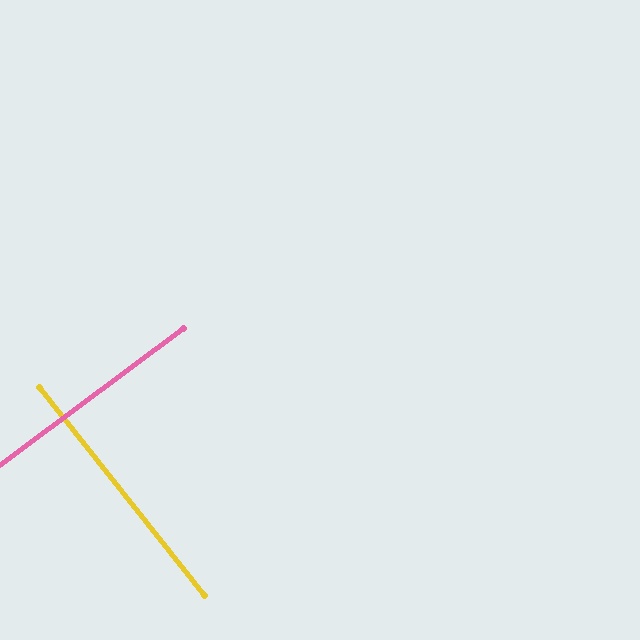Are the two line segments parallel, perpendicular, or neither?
Perpendicular — they meet at approximately 88°.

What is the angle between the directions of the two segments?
Approximately 88 degrees.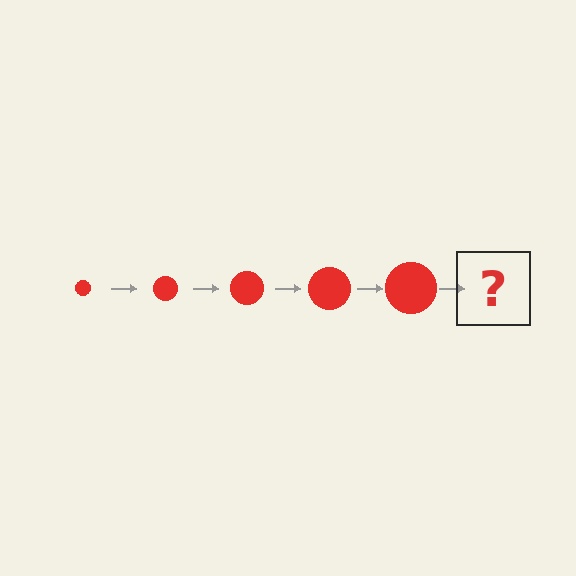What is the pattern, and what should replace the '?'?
The pattern is that the circle gets progressively larger each step. The '?' should be a red circle, larger than the previous one.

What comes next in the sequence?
The next element should be a red circle, larger than the previous one.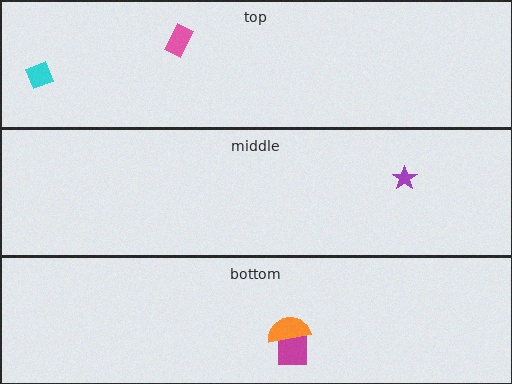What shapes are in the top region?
The pink rectangle, the cyan diamond.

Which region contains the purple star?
The middle region.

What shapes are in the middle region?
The purple star.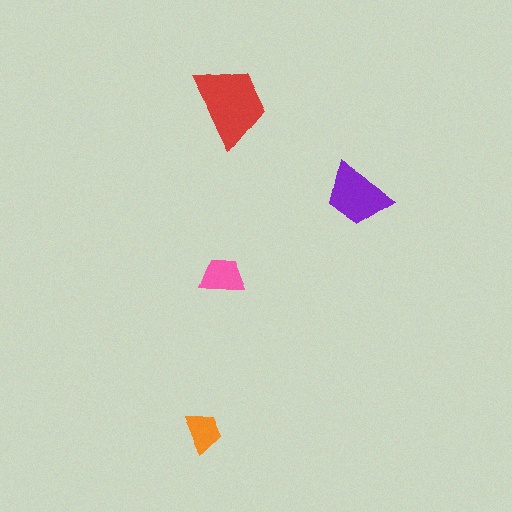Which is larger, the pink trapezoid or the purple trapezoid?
The purple one.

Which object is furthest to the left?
The orange trapezoid is leftmost.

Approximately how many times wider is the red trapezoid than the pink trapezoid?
About 2 times wider.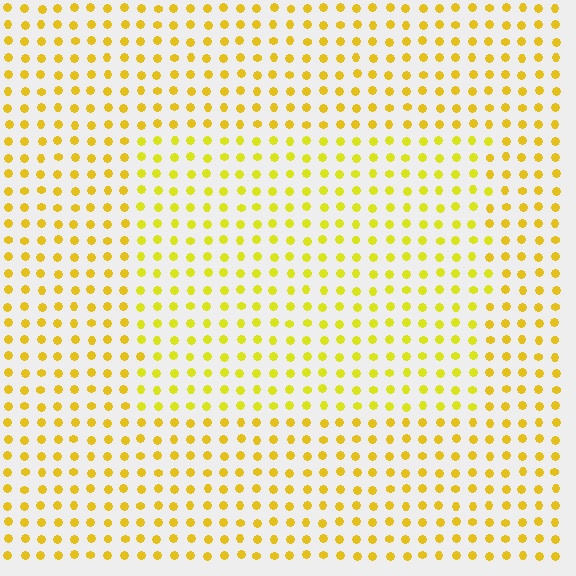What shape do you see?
I see a rectangle.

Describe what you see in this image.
The image is filled with small yellow elements in a uniform arrangement. A rectangle-shaped region is visible where the elements are tinted to a slightly different hue, forming a subtle color boundary.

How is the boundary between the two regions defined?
The boundary is defined purely by a slight shift in hue (about 15 degrees). Spacing, size, and orientation are identical on both sides.